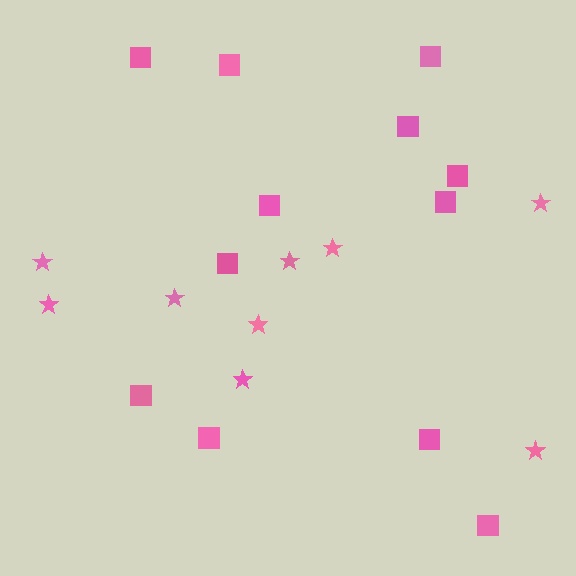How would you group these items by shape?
There are 2 groups: one group of squares (12) and one group of stars (9).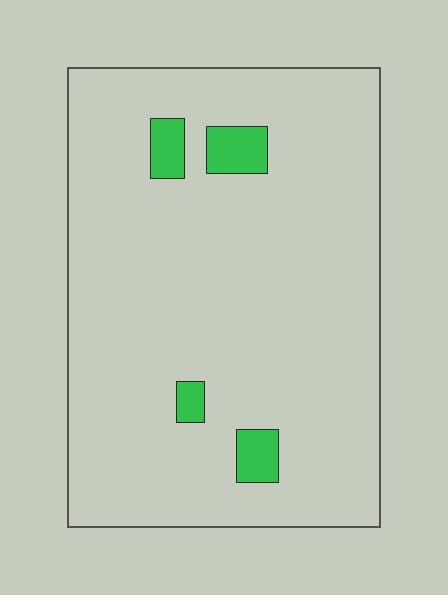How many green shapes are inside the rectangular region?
4.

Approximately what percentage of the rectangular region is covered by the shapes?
Approximately 5%.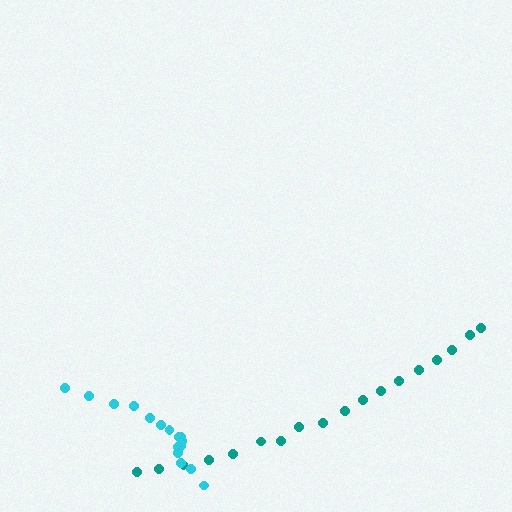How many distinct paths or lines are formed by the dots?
There are 2 distinct paths.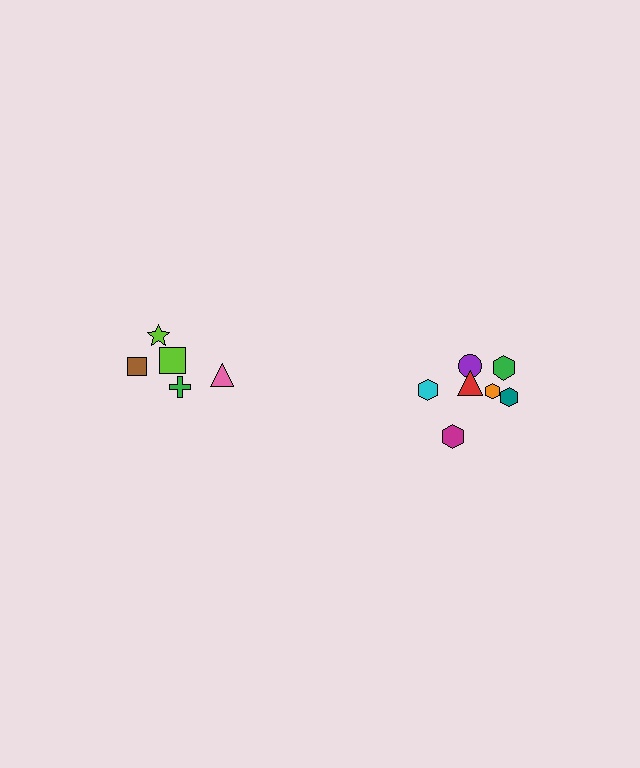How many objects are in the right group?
There are 7 objects.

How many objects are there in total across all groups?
There are 12 objects.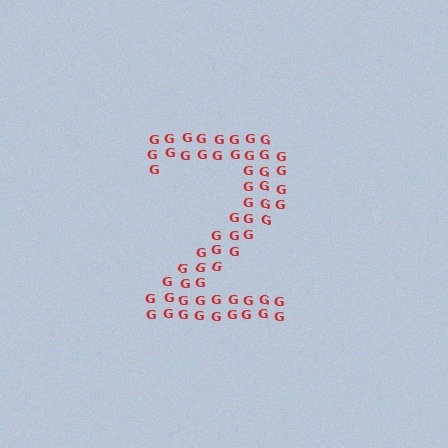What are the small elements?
The small elements are letter G's.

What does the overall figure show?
The overall figure shows the digit 2.